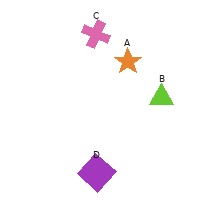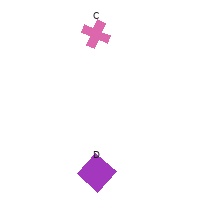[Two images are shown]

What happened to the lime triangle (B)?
The lime triangle (B) was removed in Image 2. It was in the top-right area of Image 1.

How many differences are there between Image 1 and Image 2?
There are 2 differences between the two images.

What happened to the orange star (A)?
The orange star (A) was removed in Image 2. It was in the top-right area of Image 1.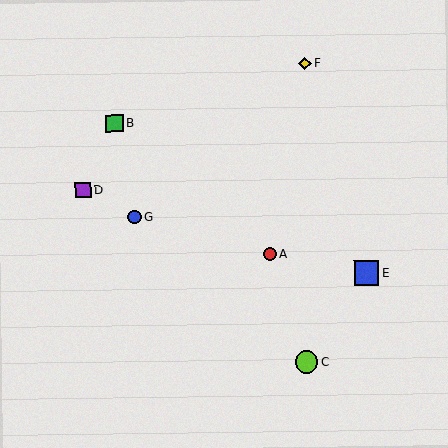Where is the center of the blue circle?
The center of the blue circle is at (134, 217).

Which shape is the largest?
The blue square (labeled E) is the largest.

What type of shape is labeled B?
Shape B is a green square.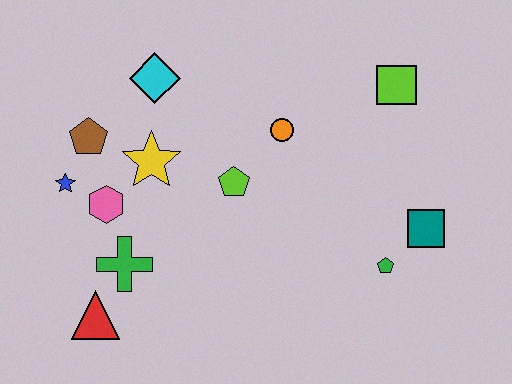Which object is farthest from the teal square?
The blue star is farthest from the teal square.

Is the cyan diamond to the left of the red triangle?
No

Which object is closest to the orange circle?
The lime pentagon is closest to the orange circle.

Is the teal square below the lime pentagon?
Yes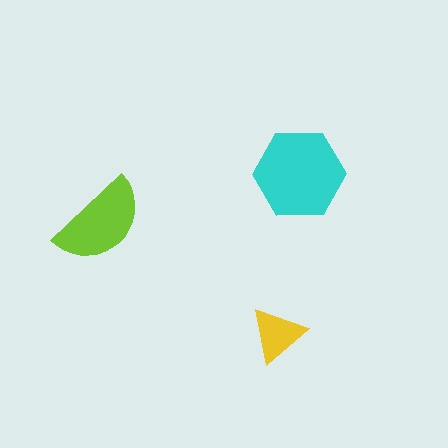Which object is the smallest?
The yellow triangle.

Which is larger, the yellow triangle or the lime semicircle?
The lime semicircle.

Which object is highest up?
The cyan hexagon is topmost.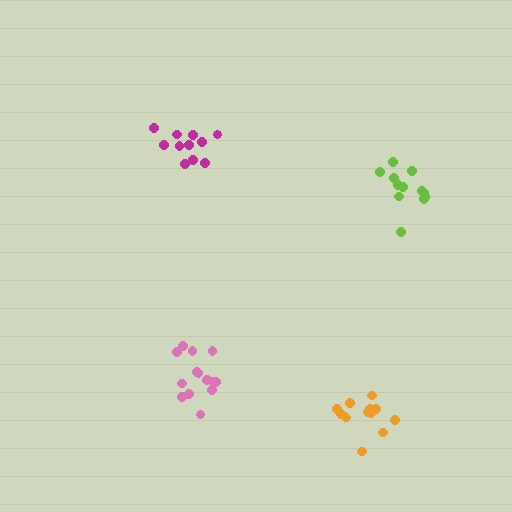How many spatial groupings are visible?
There are 4 spatial groupings.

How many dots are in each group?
Group 1: 14 dots, Group 2: 11 dots, Group 3: 13 dots, Group 4: 12 dots (50 total).